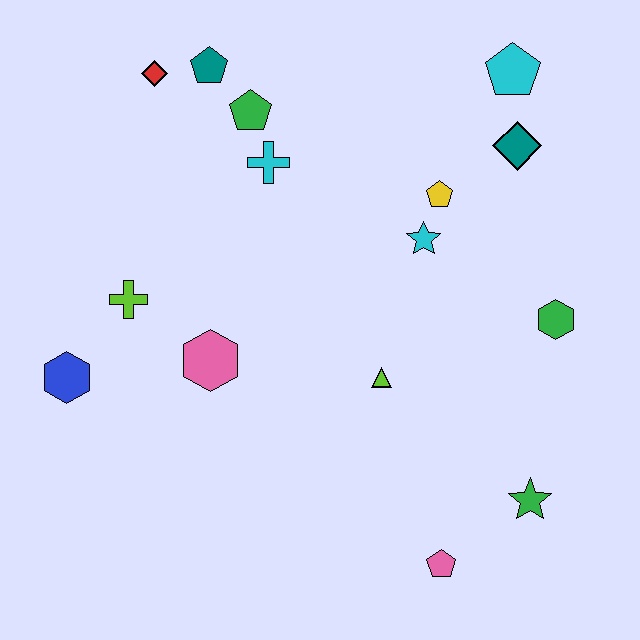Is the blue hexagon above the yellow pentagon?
No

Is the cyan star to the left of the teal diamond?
Yes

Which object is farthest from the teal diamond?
The blue hexagon is farthest from the teal diamond.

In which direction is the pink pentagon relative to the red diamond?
The pink pentagon is below the red diamond.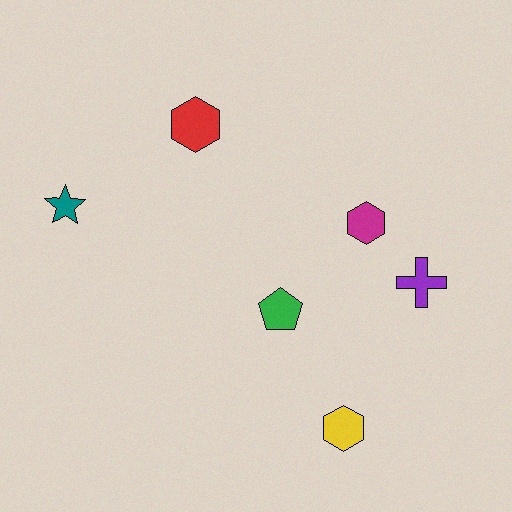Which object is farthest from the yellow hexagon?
The teal star is farthest from the yellow hexagon.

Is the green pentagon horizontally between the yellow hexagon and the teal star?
Yes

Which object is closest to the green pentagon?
The magenta hexagon is closest to the green pentagon.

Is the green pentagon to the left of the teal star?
No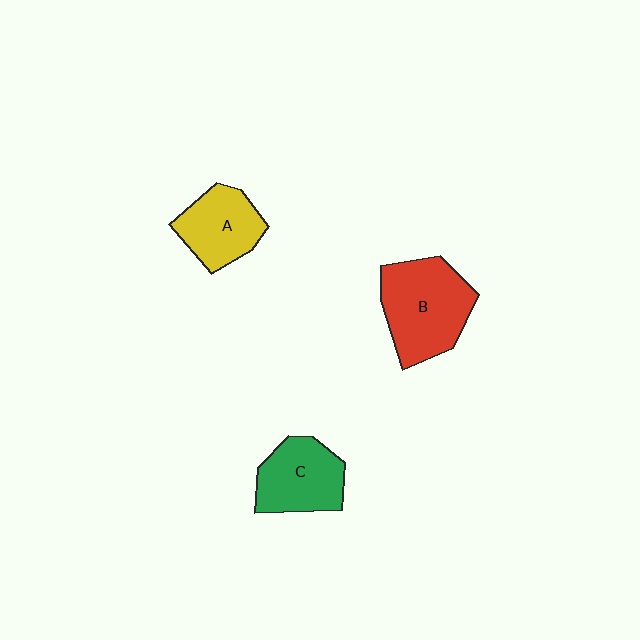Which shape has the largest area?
Shape B (red).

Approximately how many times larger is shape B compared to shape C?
Approximately 1.3 times.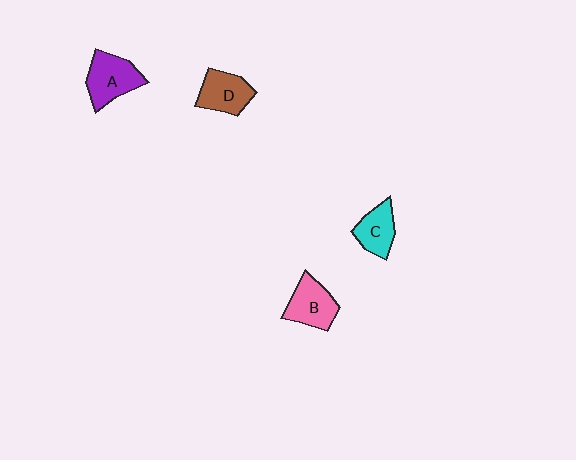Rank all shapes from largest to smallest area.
From largest to smallest: A (purple), B (pink), D (brown), C (cyan).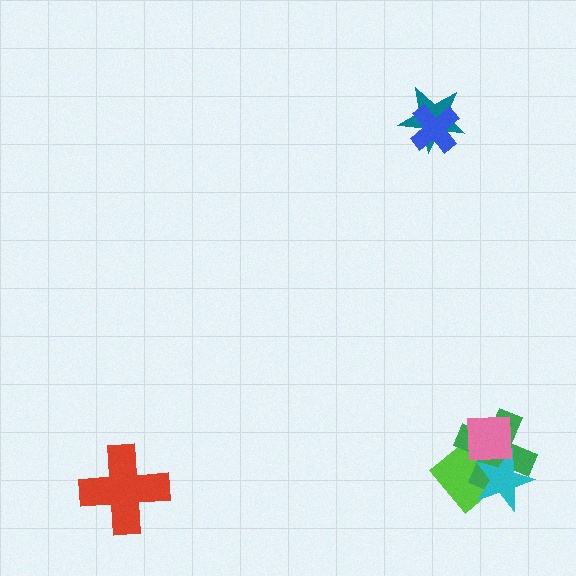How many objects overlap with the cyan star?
3 objects overlap with the cyan star.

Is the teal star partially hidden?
Yes, it is partially covered by another shape.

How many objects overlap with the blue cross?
1 object overlaps with the blue cross.